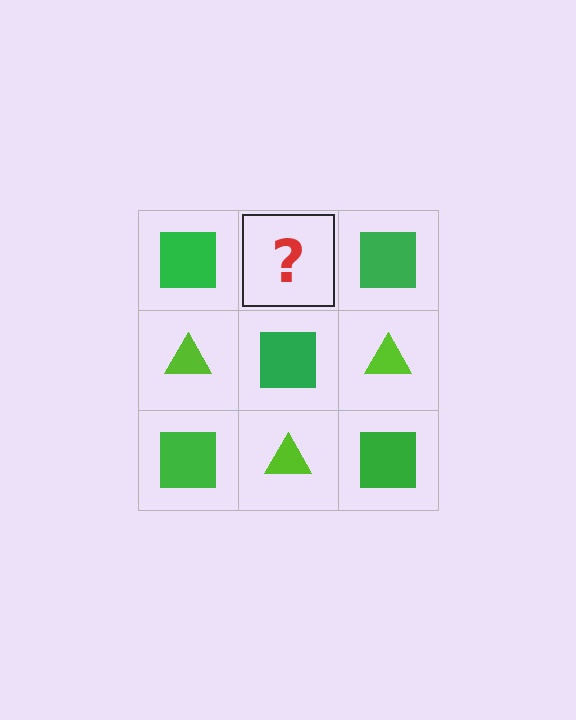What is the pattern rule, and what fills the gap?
The rule is that it alternates green square and lime triangle in a checkerboard pattern. The gap should be filled with a lime triangle.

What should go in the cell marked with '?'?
The missing cell should contain a lime triangle.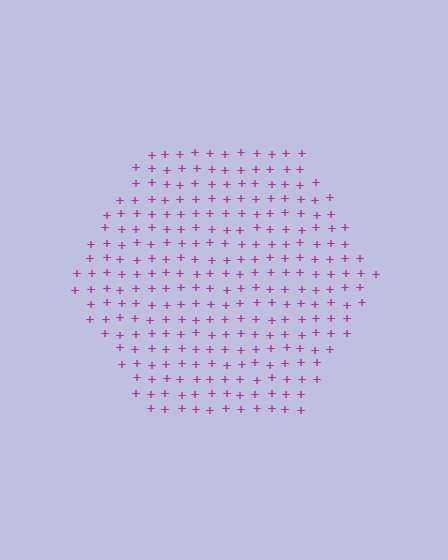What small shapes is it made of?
It is made of small plus signs.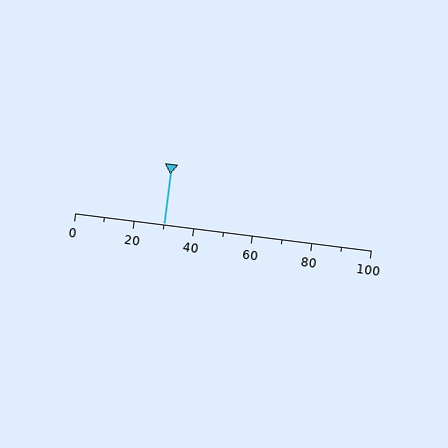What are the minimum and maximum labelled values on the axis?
The axis runs from 0 to 100.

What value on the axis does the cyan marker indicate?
The marker indicates approximately 30.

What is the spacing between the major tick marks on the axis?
The major ticks are spaced 20 apart.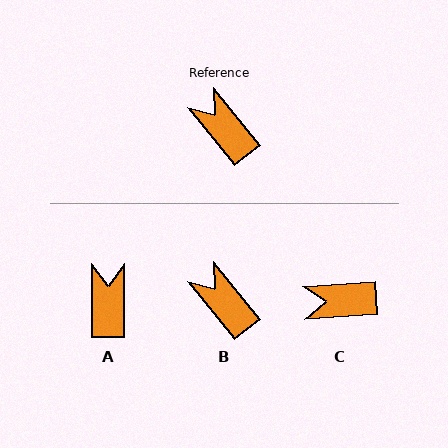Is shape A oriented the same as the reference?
No, it is off by about 39 degrees.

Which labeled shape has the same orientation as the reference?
B.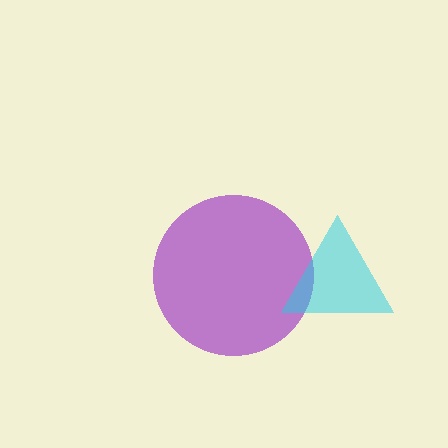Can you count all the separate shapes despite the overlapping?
Yes, there are 2 separate shapes.